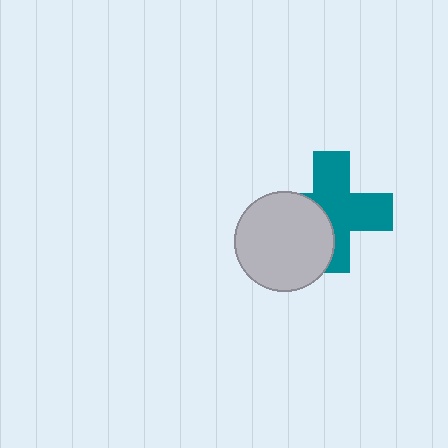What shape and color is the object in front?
The object in front is a light gray circle.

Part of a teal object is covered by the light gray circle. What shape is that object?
It is a cross.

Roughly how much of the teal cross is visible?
About half of it is visible (roughly 63%).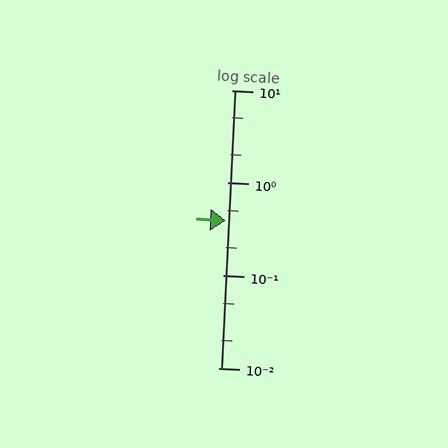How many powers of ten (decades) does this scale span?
The scale spans 3 decades, from 0.01 to 10.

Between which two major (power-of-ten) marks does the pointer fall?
The pointer is between 0.1 and 1.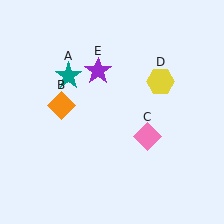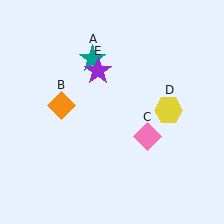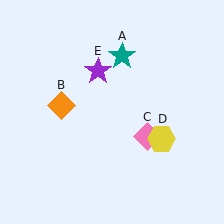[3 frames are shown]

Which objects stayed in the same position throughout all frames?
Orange diamond (object B) and pink diamond (object C) and purple star (object E) remained stationary.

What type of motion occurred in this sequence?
The teal star (object A), yellow hexagon (object D) rotated clockwise around the center of the scene.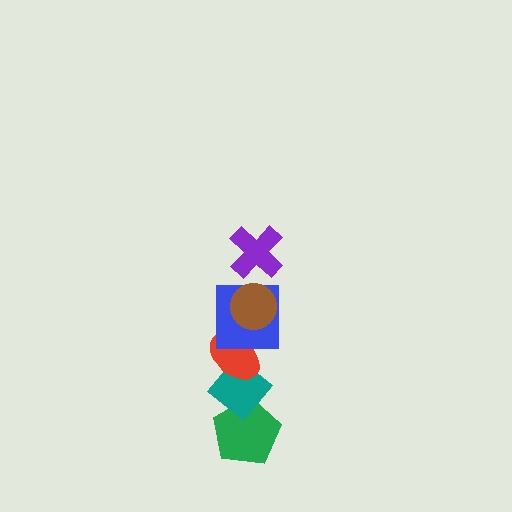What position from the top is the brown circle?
The brown circle is 2nd from the top.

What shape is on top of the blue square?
The brown circle is on top of the blue square.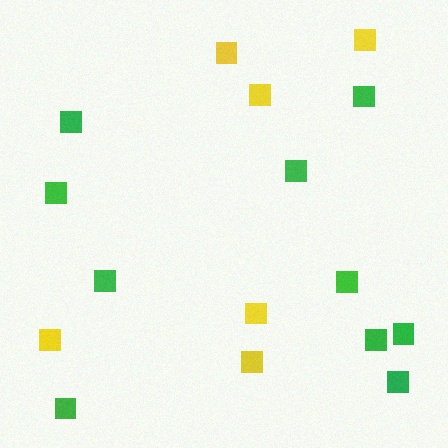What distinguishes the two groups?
There are 2 groups: one group of green squares (10) and one group of yellow squares (6).